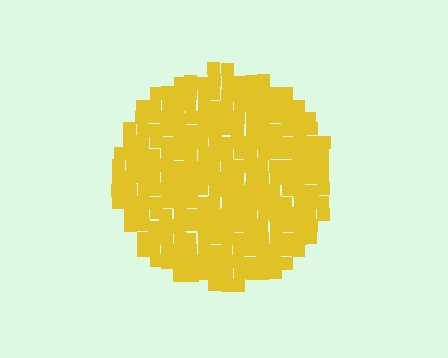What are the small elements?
The small elements are squares.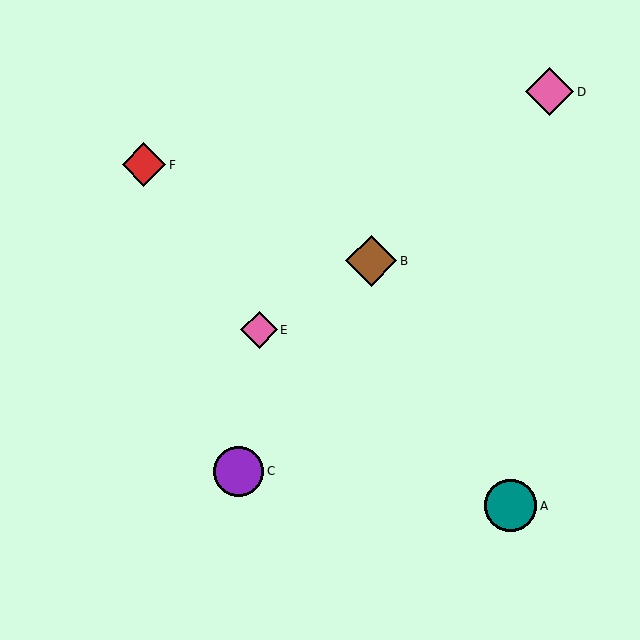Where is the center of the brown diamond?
The center of the brown diamond is at (371, 261).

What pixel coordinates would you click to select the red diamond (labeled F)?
Click at (144, 165) to select the red diamond F.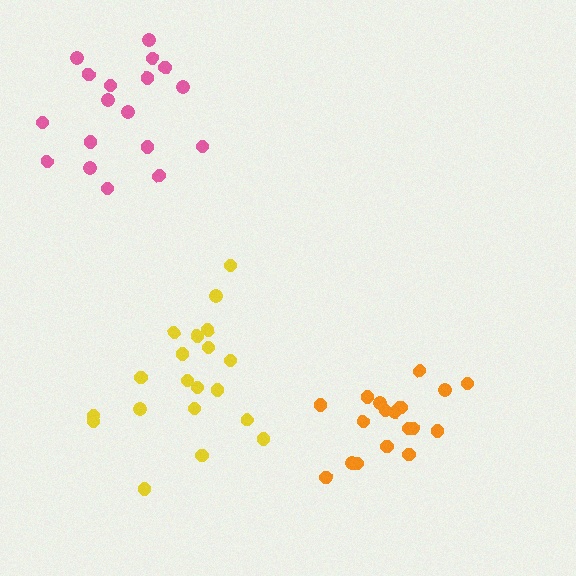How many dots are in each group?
Group 1: 20 dots, Group 2: 19 dots, Group 3: 18 dots (57 total).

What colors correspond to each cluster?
The clusters are colored: yellow, orange, pink.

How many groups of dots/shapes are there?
There are 3 groups.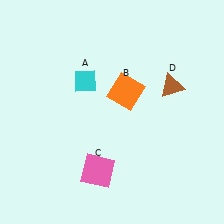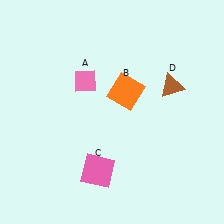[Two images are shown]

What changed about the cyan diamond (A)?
In Image 1, A is cyan. In Image 2, it changed to pink.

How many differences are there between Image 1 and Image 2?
There is 1 difference between the two images.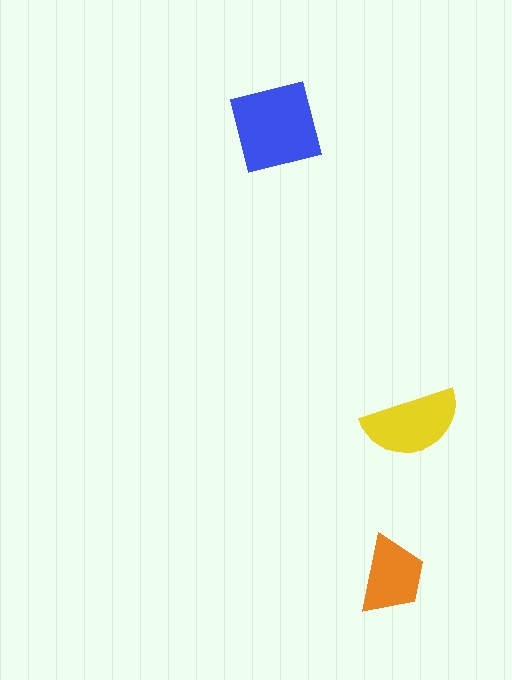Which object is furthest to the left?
The blue square is leftmost.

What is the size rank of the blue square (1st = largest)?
1st.